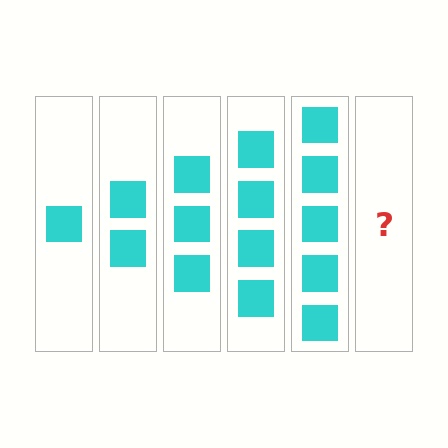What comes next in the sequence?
The next element should be 6 squares.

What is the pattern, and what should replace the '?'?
The pattern is that each step adds one more square. The '?' should be 6 squares.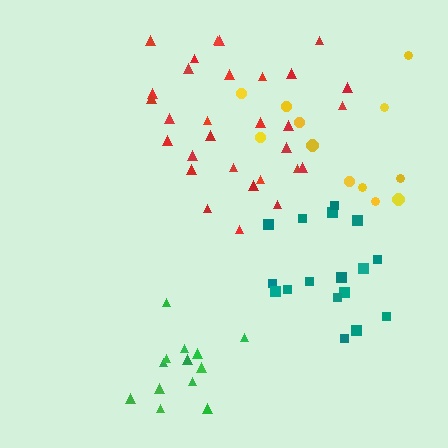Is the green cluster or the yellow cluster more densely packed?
Green.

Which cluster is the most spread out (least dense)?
Yellow.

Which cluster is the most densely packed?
Red.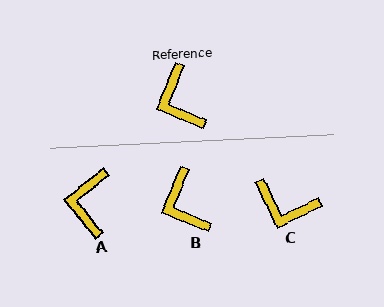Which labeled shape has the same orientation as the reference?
B.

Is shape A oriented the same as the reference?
No, it is off by about 29 degrees.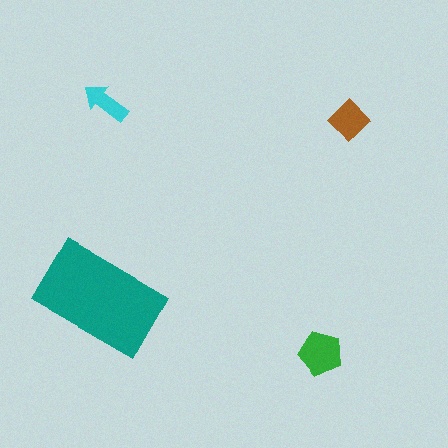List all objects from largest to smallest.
The teal rectangle, the green pentagon, the brown diamond, the cyan arrow.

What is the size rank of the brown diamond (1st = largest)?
3rd.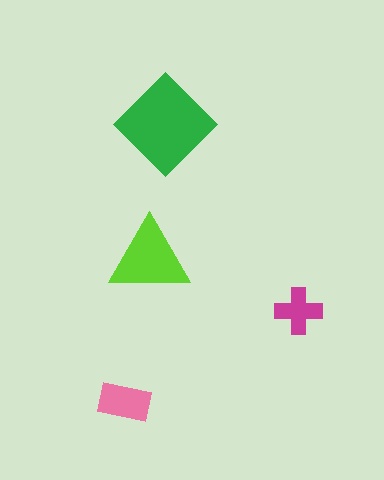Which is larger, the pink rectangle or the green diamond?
The green diamond.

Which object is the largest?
The green diamond.